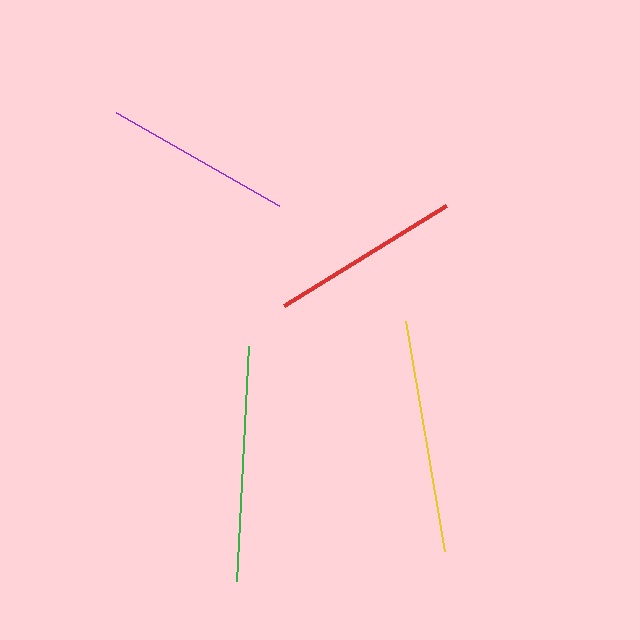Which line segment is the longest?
The green line is the longest at approximately 236 pixels.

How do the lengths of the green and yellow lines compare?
The green and yellow lines are approximately the same length.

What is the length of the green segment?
The green segment is approximately 236 pixels long.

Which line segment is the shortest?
The purple line is the shortest at approximately 187 pixels.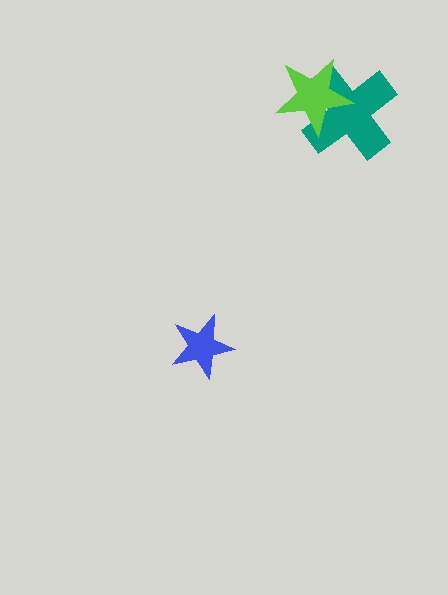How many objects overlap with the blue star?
0 objects overlap with the blue star.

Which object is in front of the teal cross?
The lime star is in front of the teal cross.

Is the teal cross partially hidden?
Yes, it is partially covered by another shape.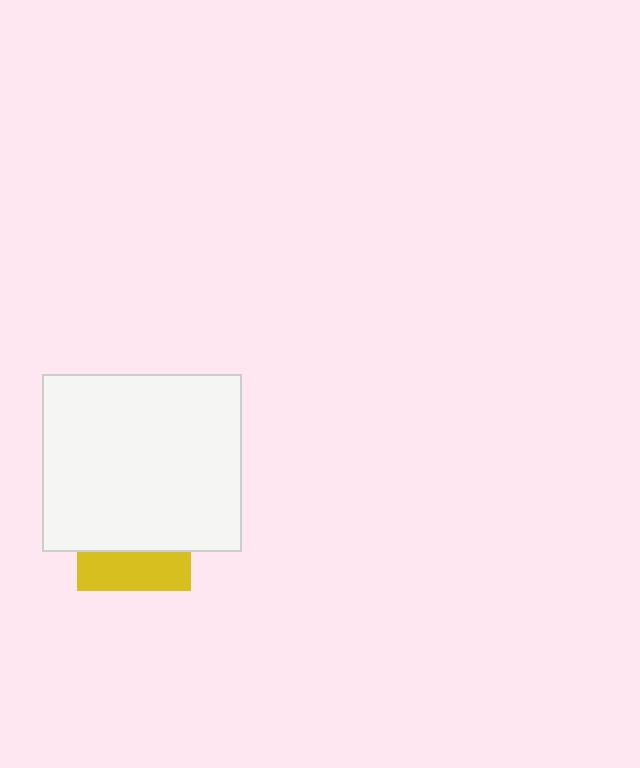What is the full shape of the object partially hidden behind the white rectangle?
The partially hidden object is a yellow square.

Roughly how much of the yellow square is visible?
A small part of it is visible (roughly 35%).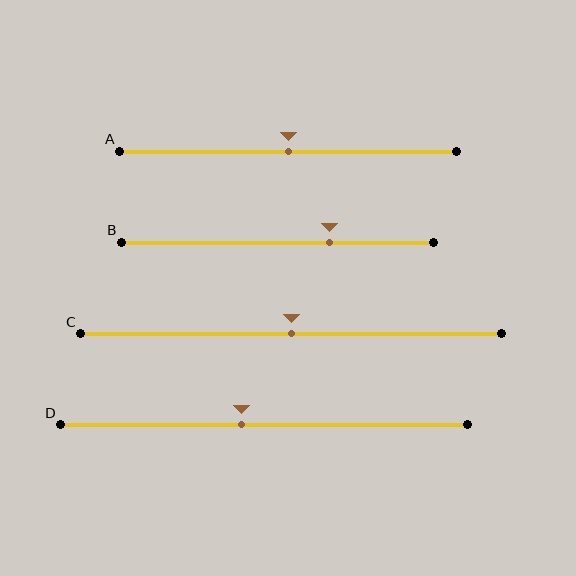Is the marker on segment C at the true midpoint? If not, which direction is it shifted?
Yes, the marker on segment C is at the true midpoint.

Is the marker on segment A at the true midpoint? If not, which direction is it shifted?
Yes, the marker on segment A is at the true midpoint.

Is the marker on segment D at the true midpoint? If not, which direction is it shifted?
No, the marker on segment D is shifted to the left by about 5% of the segment length.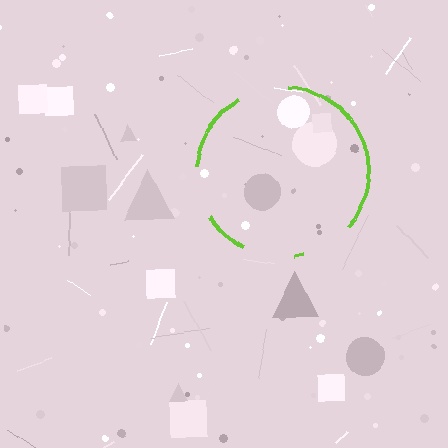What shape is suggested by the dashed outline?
The dashed outline suggests a circle.